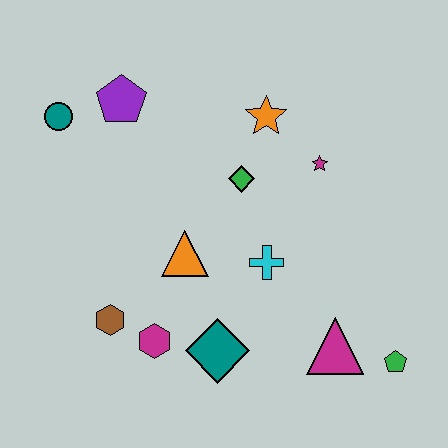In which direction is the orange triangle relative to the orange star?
The orange triangle is below the orange star.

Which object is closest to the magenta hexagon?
The brown hexagon is closest to the magenta hexagon.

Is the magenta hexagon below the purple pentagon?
Yes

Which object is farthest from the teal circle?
The green pentagon is farthest from the teal circle.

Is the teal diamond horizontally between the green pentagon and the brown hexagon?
Yes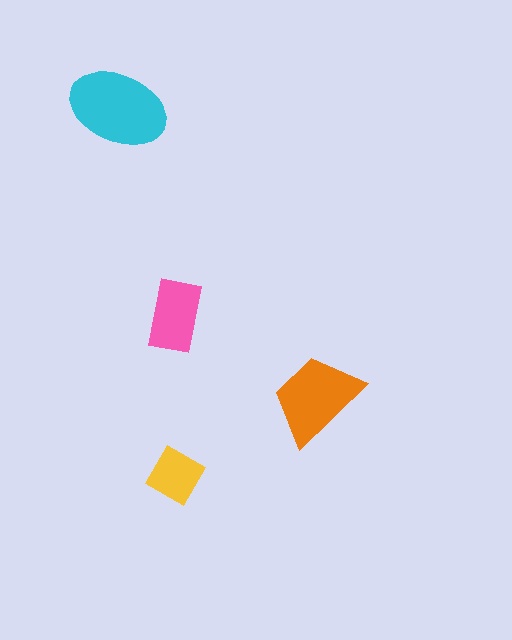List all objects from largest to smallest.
The cyan ellipse, the orange trapezoid, the pink rectangle, the yellow diamond.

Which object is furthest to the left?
The cyan ellipse is leftmost.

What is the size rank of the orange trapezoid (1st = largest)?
2nd.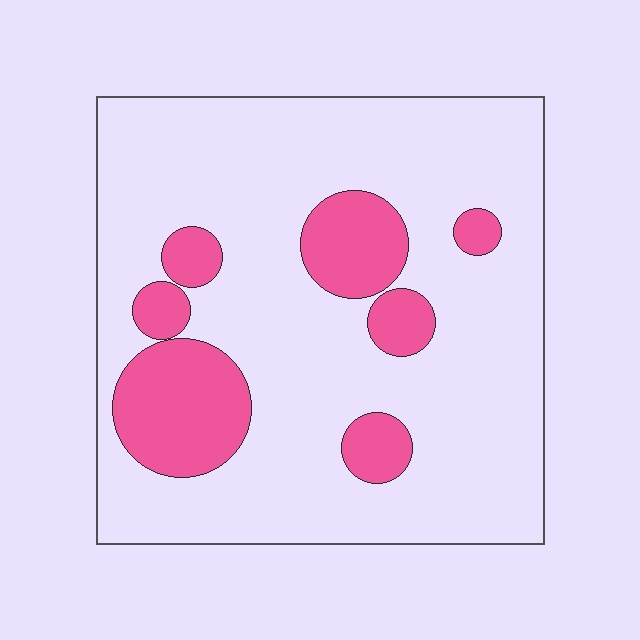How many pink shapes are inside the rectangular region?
7.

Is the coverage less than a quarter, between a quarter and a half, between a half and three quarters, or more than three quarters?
Less than a quarter.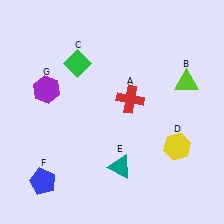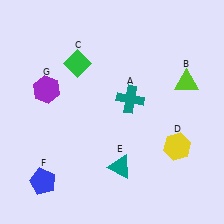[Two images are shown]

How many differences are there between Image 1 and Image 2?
There is 1 difference between the two images.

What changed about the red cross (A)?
In Image 1, A is red. In Image 2, it changed to teal.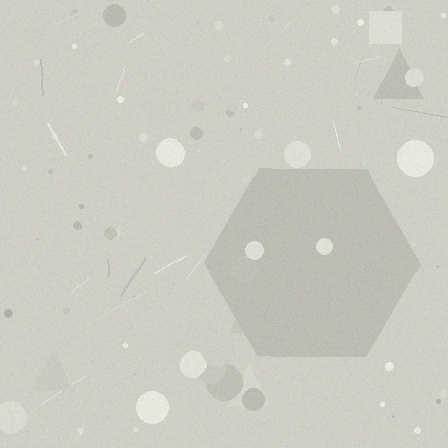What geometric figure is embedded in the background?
A hexagon is embedded in the background.